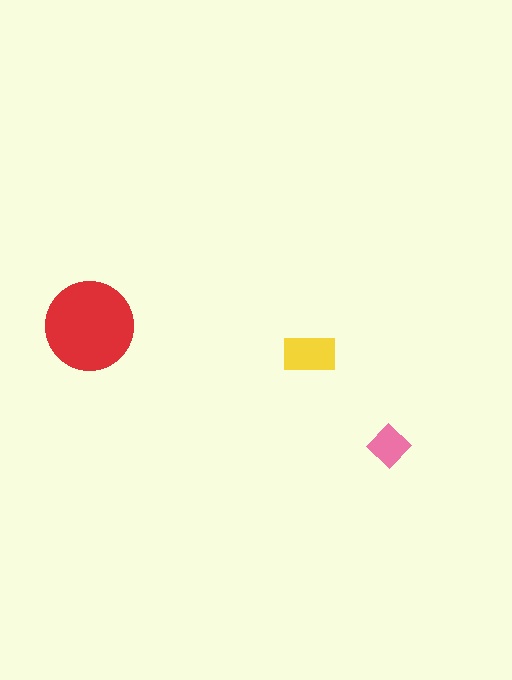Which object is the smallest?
The pink diamond.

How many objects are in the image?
There are 3 objects in the image.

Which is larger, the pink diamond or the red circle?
The red circle.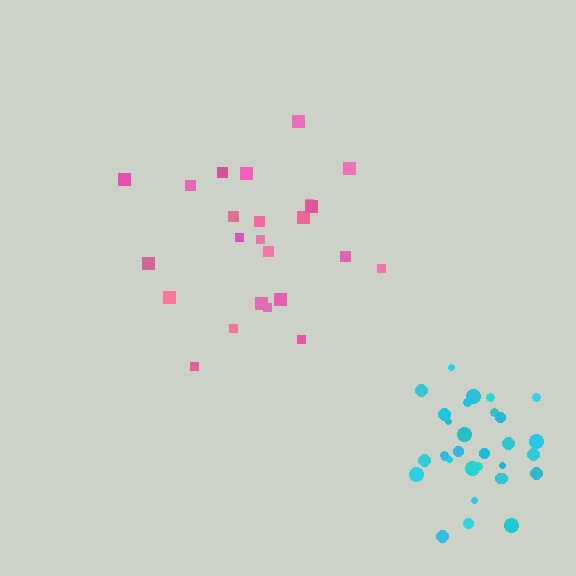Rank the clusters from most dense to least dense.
cyan, pink.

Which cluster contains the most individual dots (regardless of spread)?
Cyan (31).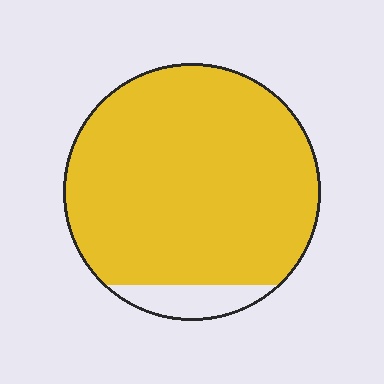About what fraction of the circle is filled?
About nine tenths (9/10).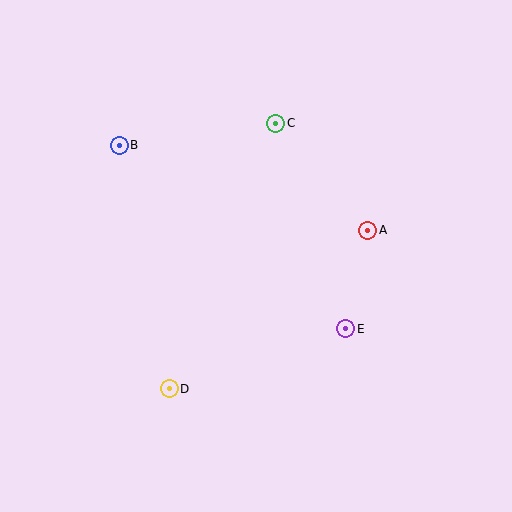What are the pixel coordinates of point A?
Point A is at (368, 230).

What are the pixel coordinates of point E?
Point E is at (346, 329).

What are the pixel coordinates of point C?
Point C is at (276, 123).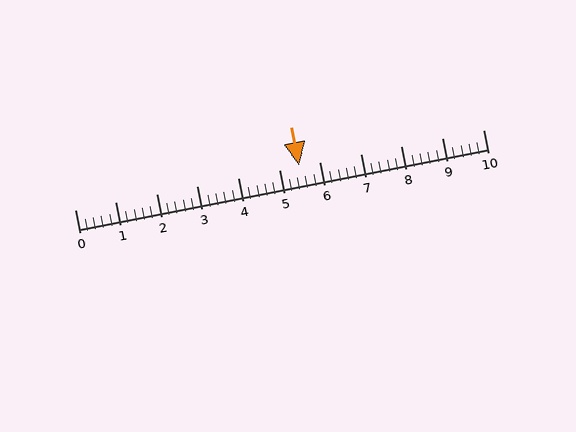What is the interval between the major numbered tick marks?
The major tick marks are spaced 1 units apart.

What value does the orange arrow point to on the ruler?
The orange arrow points to approximately 5.5.